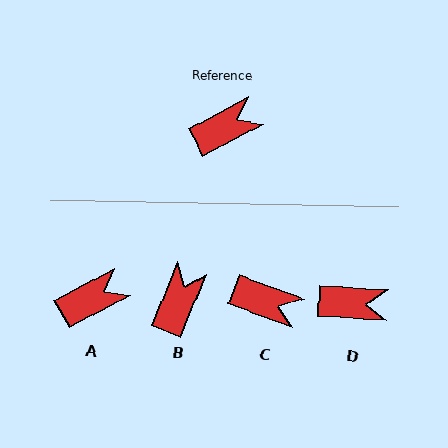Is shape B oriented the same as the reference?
No, it is off by about 39 degrees.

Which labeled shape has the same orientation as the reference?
A.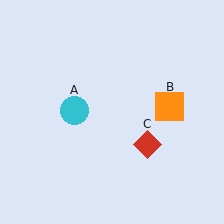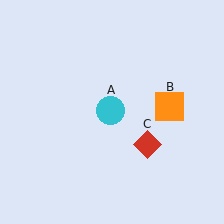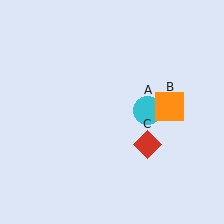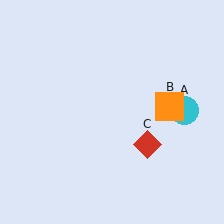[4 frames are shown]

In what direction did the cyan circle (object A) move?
The cyan circle (object A) moved right.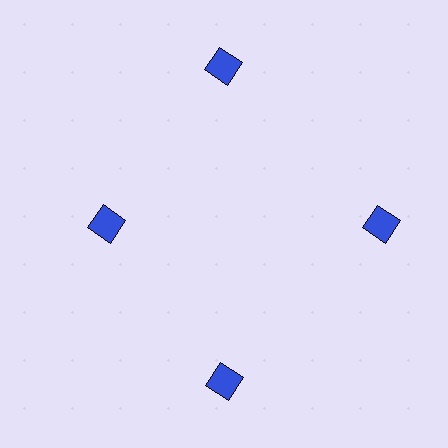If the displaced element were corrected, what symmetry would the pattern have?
It would have 4-fold rotational symmetry — the pattern would map onto itself every 90 degrees.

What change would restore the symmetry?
The symmetry would be restored by moving it outward, back onto the ring so that all 4 squares sit at equal angles and equal distance from the center.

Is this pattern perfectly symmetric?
No. The 4 blue squares are arranged in a ring, but one element near the 9 o'clock position is pulled inward toward the center, breaking the 4-fold rotational symmetry.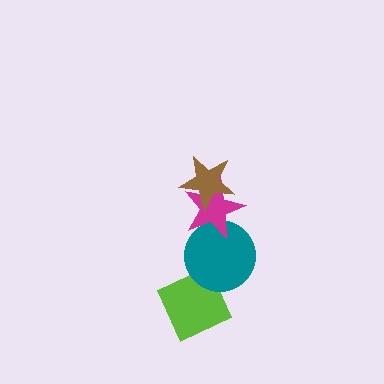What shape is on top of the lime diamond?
The teal circle is on top of the lime diamond.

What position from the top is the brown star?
The brown star is 1st from the top.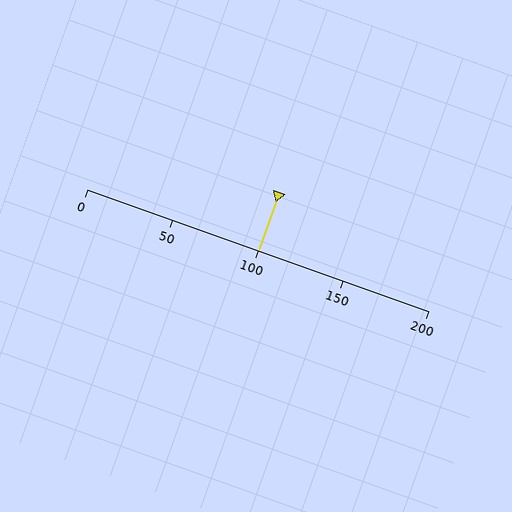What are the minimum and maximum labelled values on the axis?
The axis runs from 0 to 200.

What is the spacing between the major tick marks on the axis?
The major ticks are spaced 50 apart.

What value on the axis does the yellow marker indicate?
The marker indicates approximately 100.